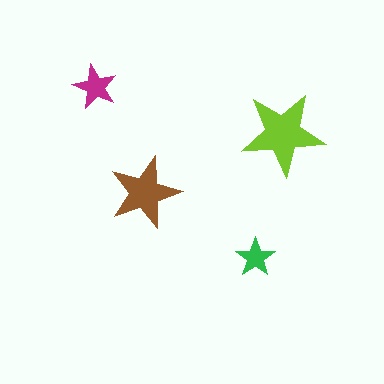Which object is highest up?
The magenta star is topmost.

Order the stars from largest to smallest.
the lime one, the brown one, the magenta one, the green one.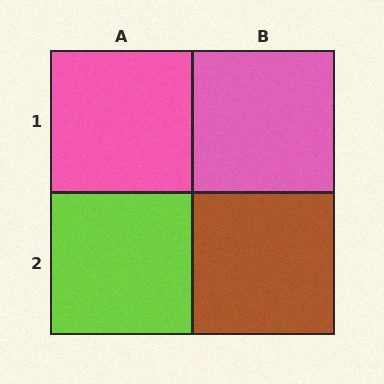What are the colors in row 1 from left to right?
Pink, pink.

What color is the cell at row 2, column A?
Lime.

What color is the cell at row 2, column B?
Brown.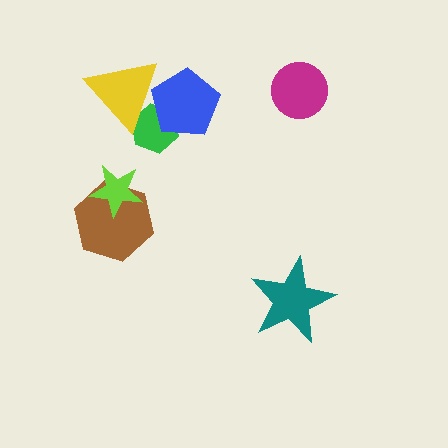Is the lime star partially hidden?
No, no other shape covers it.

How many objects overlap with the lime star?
1 object overlaps with the lime star.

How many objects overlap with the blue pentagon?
2 objects overlap with the blue pentagon.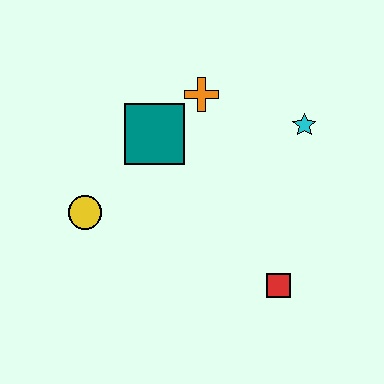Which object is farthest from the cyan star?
The yellow circle is farthest from the cyan star.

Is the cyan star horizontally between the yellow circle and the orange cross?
No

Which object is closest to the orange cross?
The teal square is closest to the orange cross.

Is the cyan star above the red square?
Yes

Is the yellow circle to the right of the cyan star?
No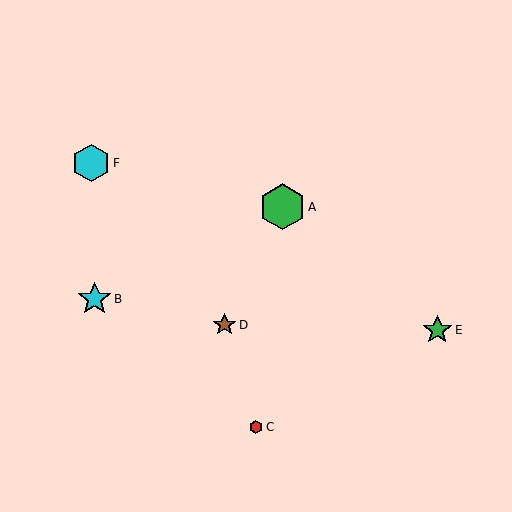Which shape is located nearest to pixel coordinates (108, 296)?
The cyan star (labeled B) at (95, 299) is nearest to that location.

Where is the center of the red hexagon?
The center of the red hexagon is at (256, 427).